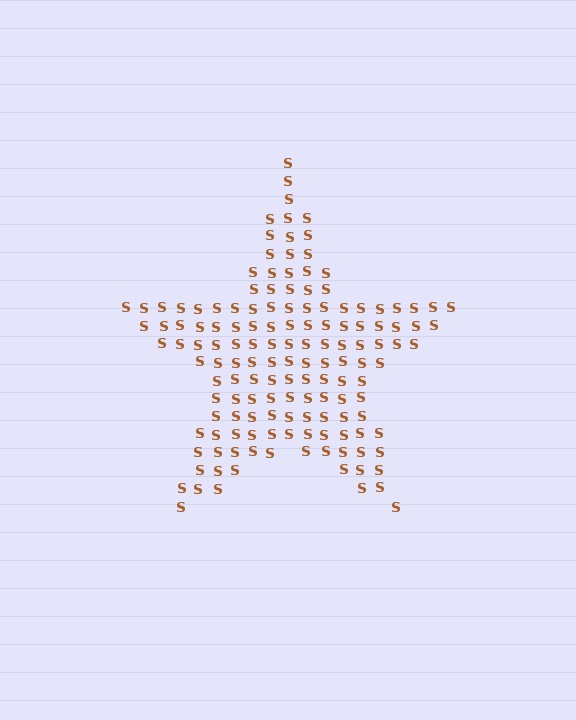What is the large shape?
The large shape is a star.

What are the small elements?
The small elements are letter S's.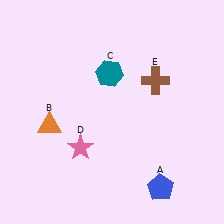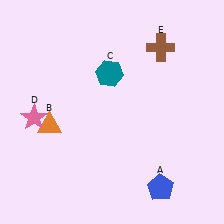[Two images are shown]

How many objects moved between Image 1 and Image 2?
2 objects moved between the two images.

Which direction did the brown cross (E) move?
The brown cross (E) moved up.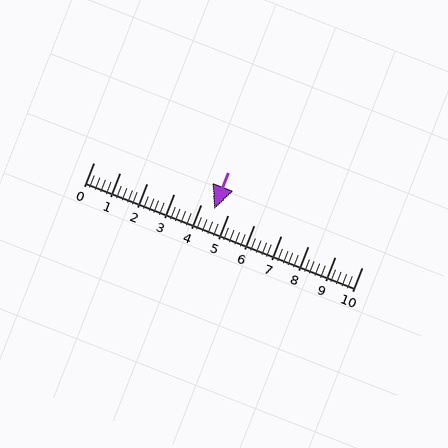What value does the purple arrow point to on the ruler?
The purple arrow points to approximately 4.5.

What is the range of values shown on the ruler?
The ruler shows values from 0 to 10.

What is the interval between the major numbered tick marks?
The major tick marks are spaced 1 units apart.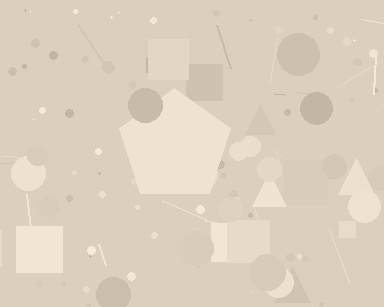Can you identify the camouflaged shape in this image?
The camouflaged shape is a pentagon.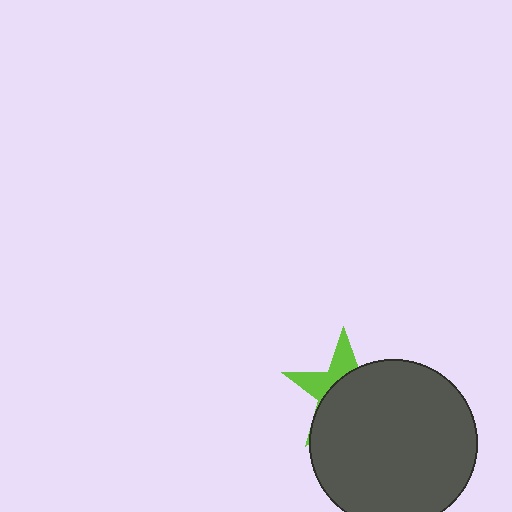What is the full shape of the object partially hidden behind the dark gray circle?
The partially hidden object is a lime star.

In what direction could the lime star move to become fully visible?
The lime star could move toward the upper-left. That would shift it out from behind the dark gray circle entirely.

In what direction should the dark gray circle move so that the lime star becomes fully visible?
The dark gray circle should move toward the lower-right. That is the shortest direction to clear the overlap and leave the lime star fully visible.